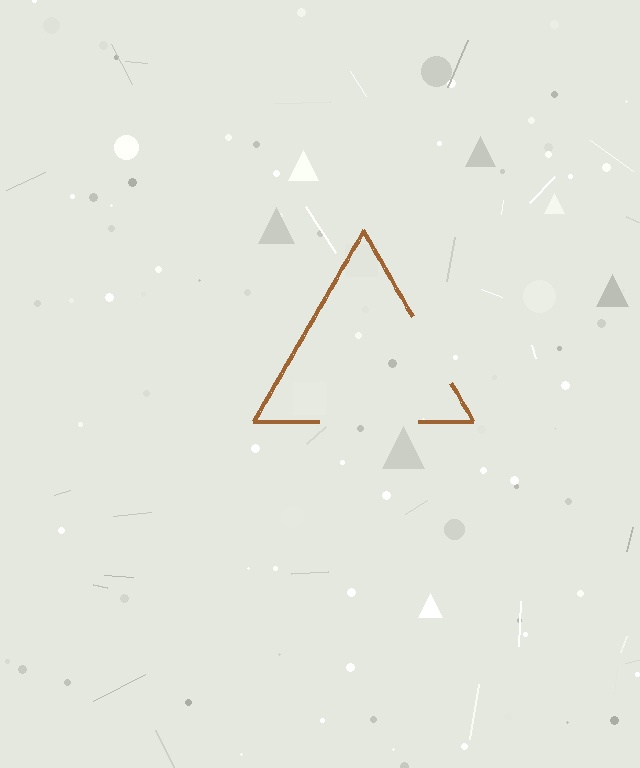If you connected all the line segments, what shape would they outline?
They would outline a triangle.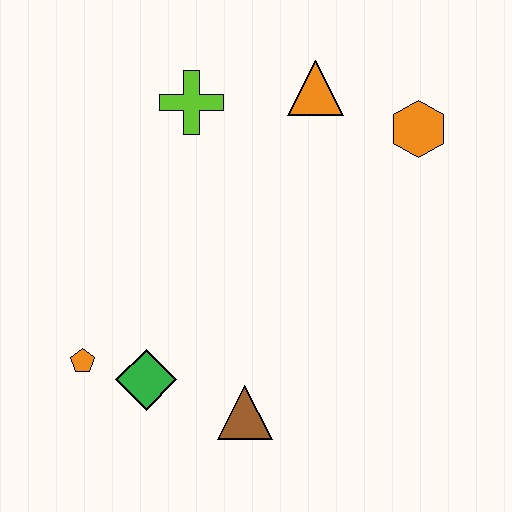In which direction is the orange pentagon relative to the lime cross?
The orange pentagon is below the lime cross.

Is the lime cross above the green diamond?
Yes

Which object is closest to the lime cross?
The orange triangle is closest to the lime cross.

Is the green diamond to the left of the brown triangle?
Yes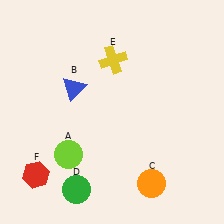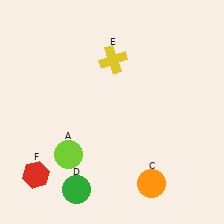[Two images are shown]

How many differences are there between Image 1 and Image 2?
There is 1 difference between the two images.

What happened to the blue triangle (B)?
The blue triangle (B) was removed in Image 2. It was in the top-left area of Image 1.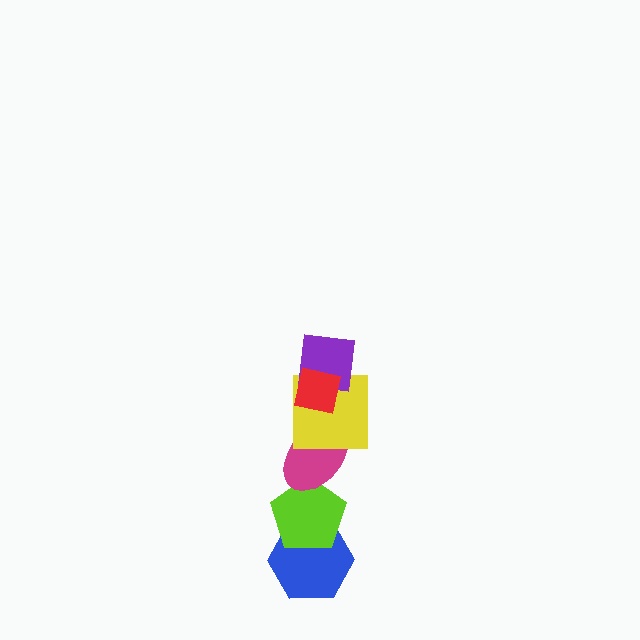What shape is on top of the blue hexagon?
The lime pentagon is on top of the blue hexagon.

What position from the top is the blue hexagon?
The blue hexagon is 6th from the top.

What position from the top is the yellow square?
The yellow square is 3rd from the top.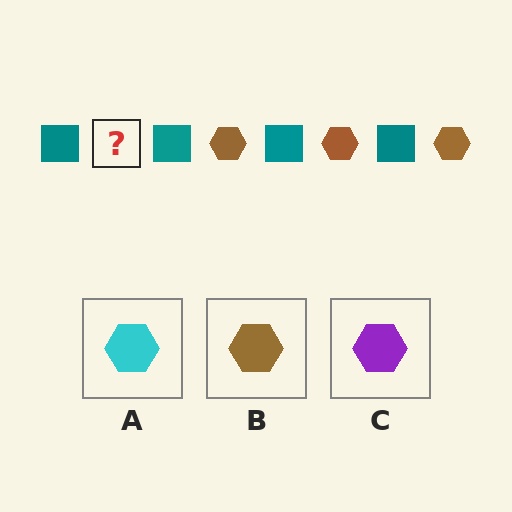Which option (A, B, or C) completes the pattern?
B.